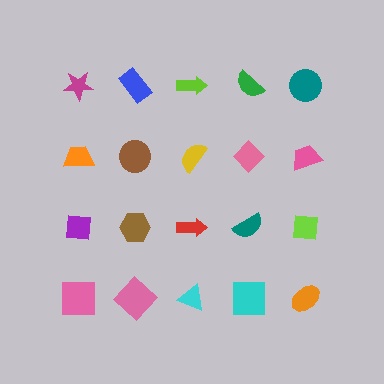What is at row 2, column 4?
A pink diamond.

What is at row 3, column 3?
A red arrow.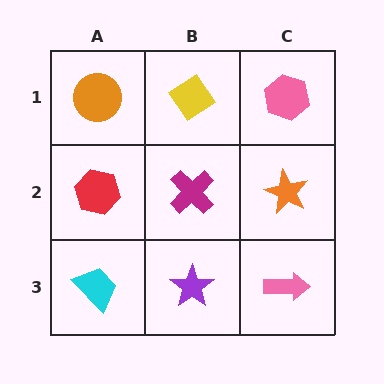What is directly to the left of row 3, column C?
A purple star.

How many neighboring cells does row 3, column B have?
3.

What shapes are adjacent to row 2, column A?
An orange circle (row 1, column A), a cyan trapezoid (row 3, column A), a magenta cross (row 2, column B).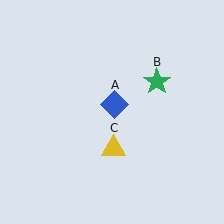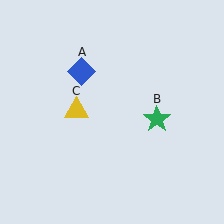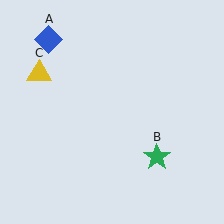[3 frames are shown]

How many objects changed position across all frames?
3 objects changed position: blue diamond (object A), green star (object B), yellow triangle (object C).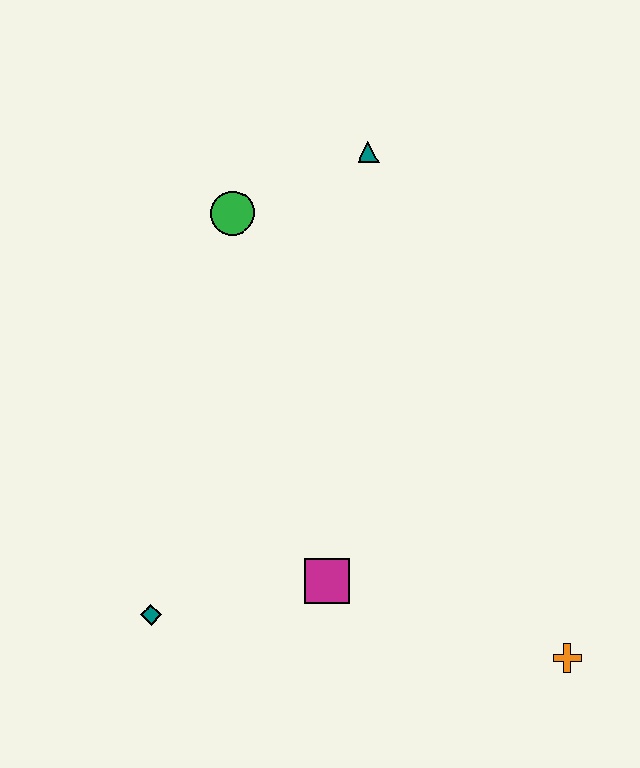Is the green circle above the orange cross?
Yes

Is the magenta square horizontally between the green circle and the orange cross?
Yes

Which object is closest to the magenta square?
The teal diamond is closest to the magenta square.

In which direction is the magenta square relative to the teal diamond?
The magenta square is to the right of the teal diamond.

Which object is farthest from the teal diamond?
The teal triangle is farthest from the teal diamond.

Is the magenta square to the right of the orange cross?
No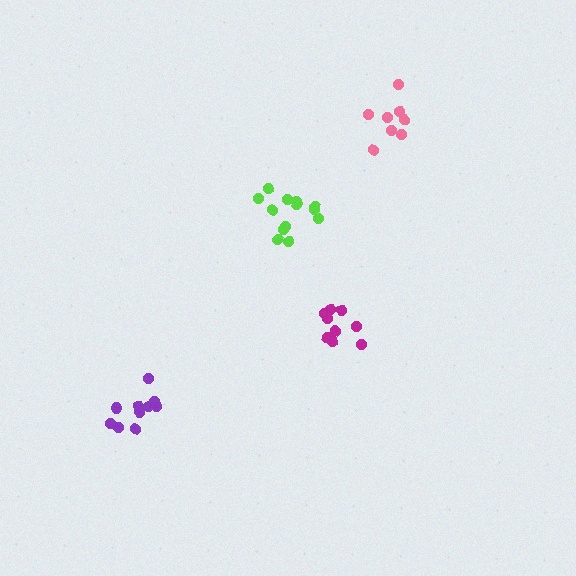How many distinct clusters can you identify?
There are 4 distinct clusters.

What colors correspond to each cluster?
The clusters are colored: pink, purple, lime, magenta.